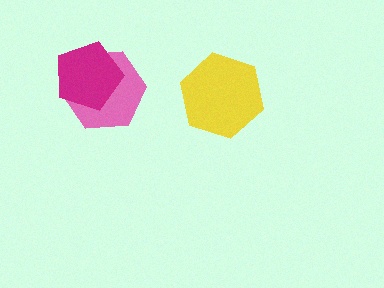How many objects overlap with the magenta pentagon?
1 object overlaps with the magenta pentagon.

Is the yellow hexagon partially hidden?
No, no other shape covers it.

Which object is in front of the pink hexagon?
The magenta pentagon is in front of the pink hexagon.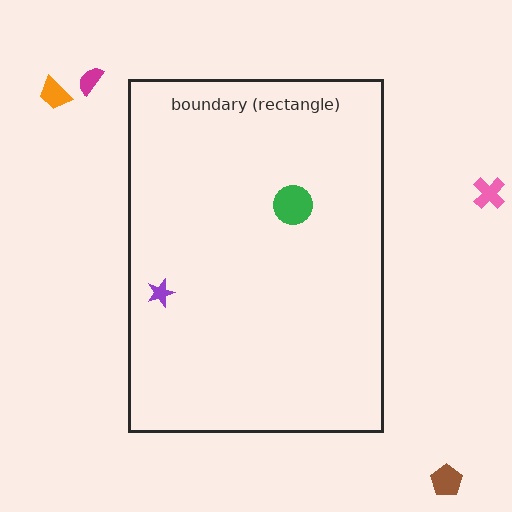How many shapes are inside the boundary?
2 inside, 4 outside.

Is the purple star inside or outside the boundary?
Inside.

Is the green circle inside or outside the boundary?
Inside.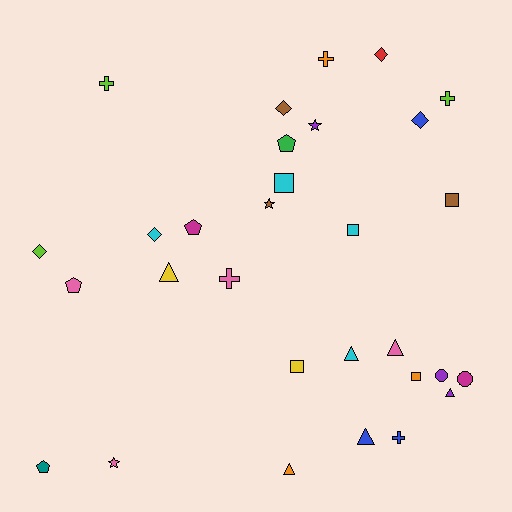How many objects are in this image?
There are 30 objects.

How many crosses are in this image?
There are 5 crosses.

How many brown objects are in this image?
There are 3 brown objects.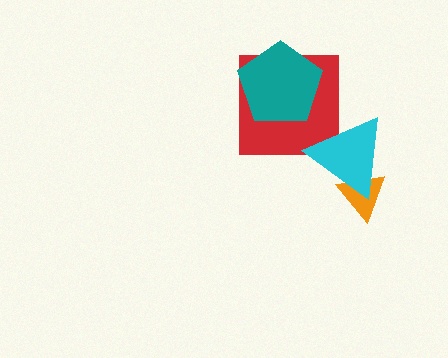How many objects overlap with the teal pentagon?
1 object overlaps with the teal pentagon.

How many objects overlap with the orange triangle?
1 object overlaps with the orange triangle.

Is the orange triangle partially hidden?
Yes, it is partially covered by another shape.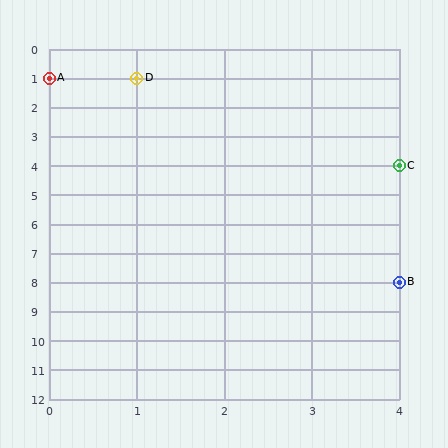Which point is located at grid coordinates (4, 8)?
Point B is at (4, 8).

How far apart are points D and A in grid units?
Points D and A are 1 column apart.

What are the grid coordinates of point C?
Point C is at grid coordinates (4, 4).